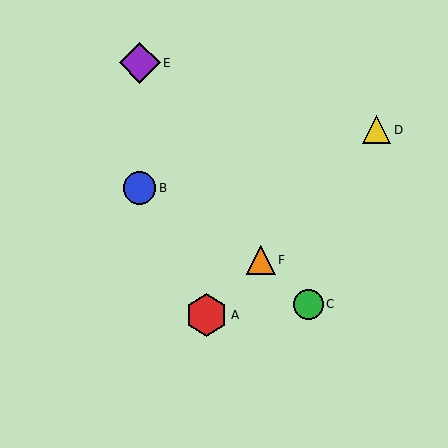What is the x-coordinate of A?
Object A is at x≈206.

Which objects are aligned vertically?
Objects B, E are aligned vertically.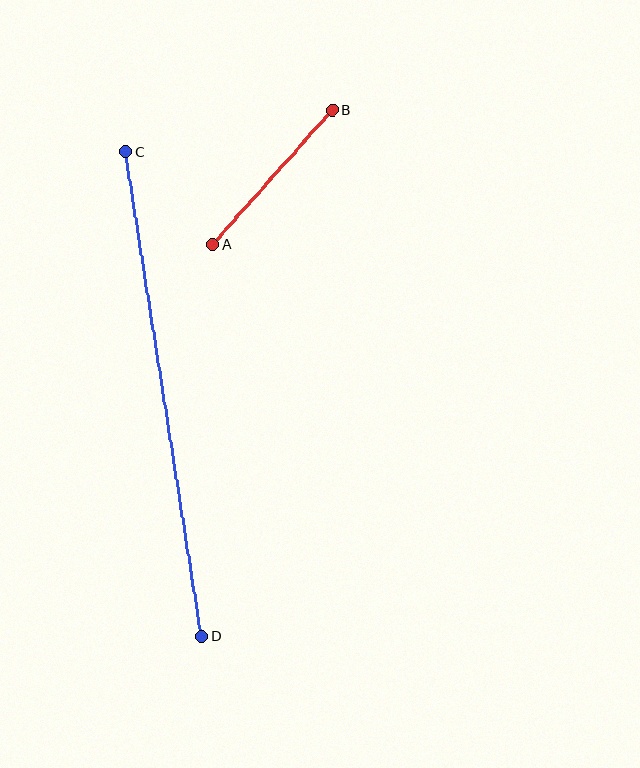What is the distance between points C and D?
The distance is approximately 490 pixels.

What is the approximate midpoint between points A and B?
The midpoint is at approximately (272, 178) pixels.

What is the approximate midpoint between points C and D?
The midpoint is at approximately (164, 394) pixels.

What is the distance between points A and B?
The distance is approximately 180 pixels.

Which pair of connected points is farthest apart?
Points C and D are farthest apart.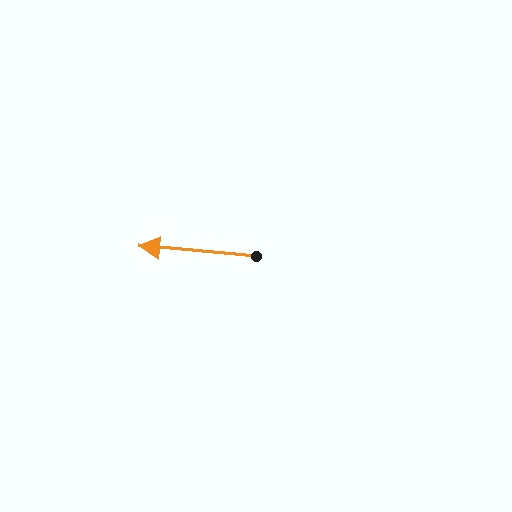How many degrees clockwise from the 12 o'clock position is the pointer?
Approximately 275 degrees.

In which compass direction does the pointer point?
West.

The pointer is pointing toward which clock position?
Roughly 9 o'clock.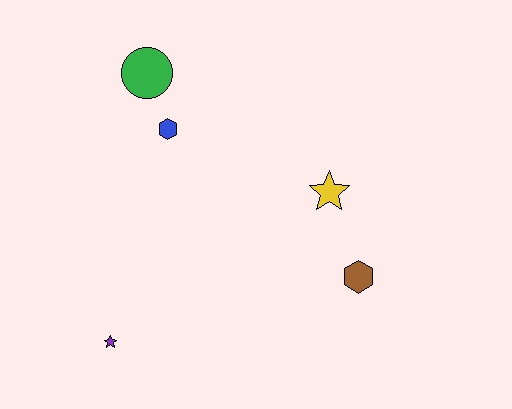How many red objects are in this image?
There are no red objects.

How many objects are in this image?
There are 5 objects.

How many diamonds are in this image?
There are no diamonds.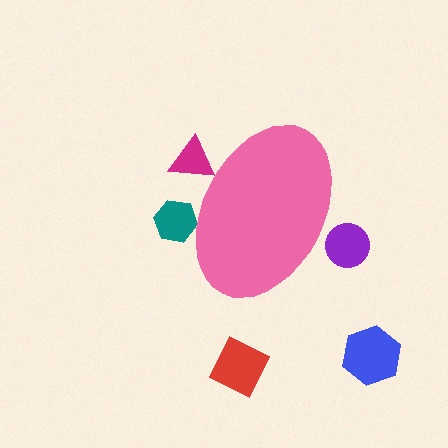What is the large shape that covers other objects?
A pink ellipse.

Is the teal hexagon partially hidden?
Yes, the teal hexagon is partially hidden behind the pink ellipse.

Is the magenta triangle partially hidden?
Yes, the magenta triangle is partially hidden behind the pink ellipse.